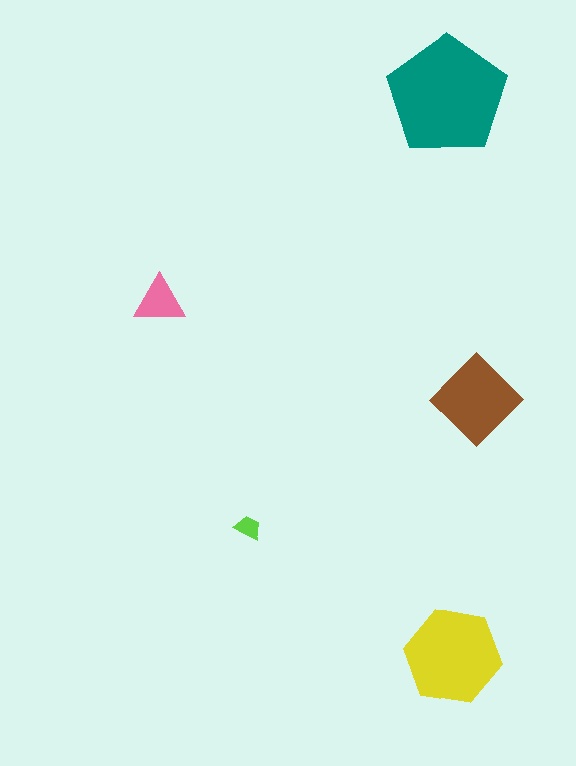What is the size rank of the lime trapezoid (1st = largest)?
5th.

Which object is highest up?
The teal pentagon is topmost.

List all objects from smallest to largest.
The lime trapezoid, the pink triangle, the brown diamond, the yellow hexagon, the teal pentagon.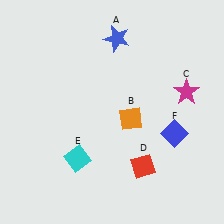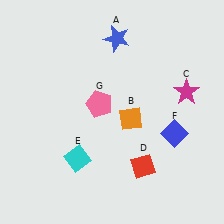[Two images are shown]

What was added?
A pink pentagon (G) was added in Image 2.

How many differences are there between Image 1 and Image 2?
There is 1 difference between the two images.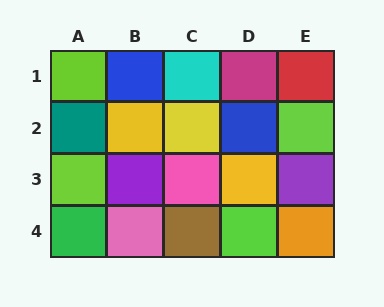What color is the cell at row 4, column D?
Lime.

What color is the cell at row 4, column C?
Brown.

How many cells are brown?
1 cell is brown.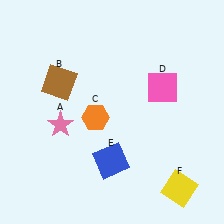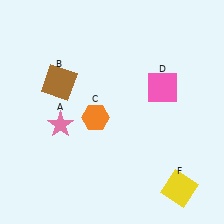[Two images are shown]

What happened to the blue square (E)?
The blue square (E) was removed in Image 2. It was in the bottom-left area of Image 1.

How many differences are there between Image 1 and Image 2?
There is 1 difference between the two images.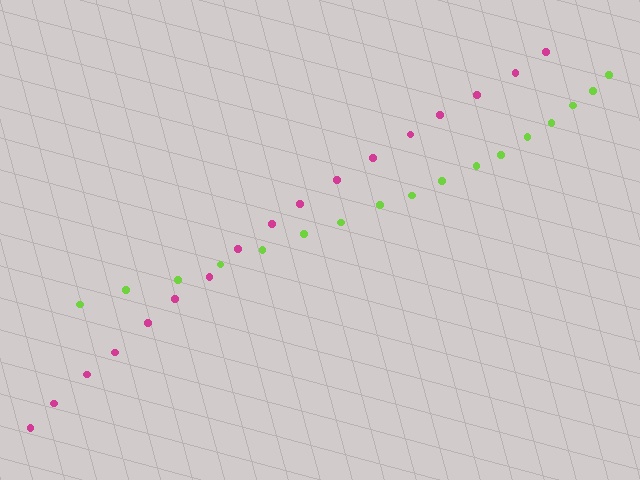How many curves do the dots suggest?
There are 2 distinct paths.